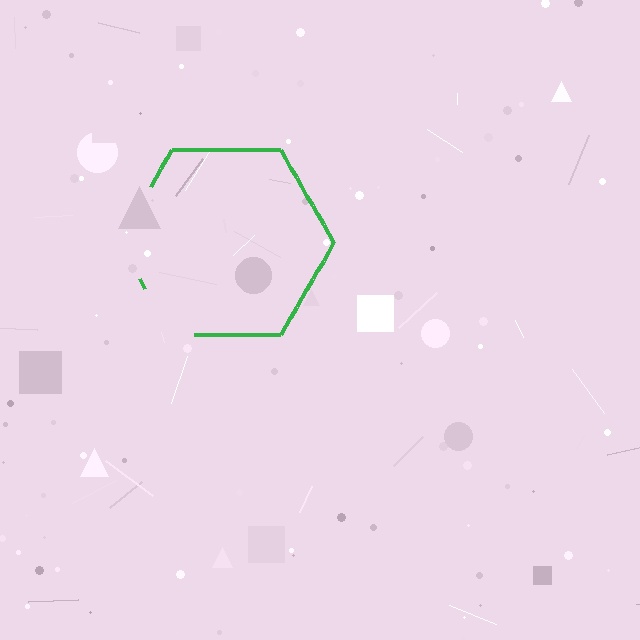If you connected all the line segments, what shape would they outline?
They would outline a hexagon.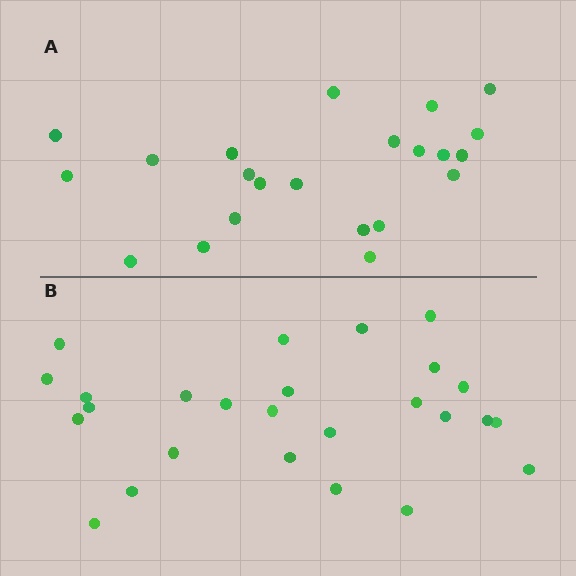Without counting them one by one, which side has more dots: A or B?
Region B (the bottom region) has more dots.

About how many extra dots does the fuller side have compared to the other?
Region B has about 4 more dots than region A.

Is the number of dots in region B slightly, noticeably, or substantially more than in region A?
Region B has only slightly more — the two regions are fairly close. The ratio is roughly 1.2 to 1.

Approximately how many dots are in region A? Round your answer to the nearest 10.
About 20 dots. (The exact count is 22, which rounds to 20.)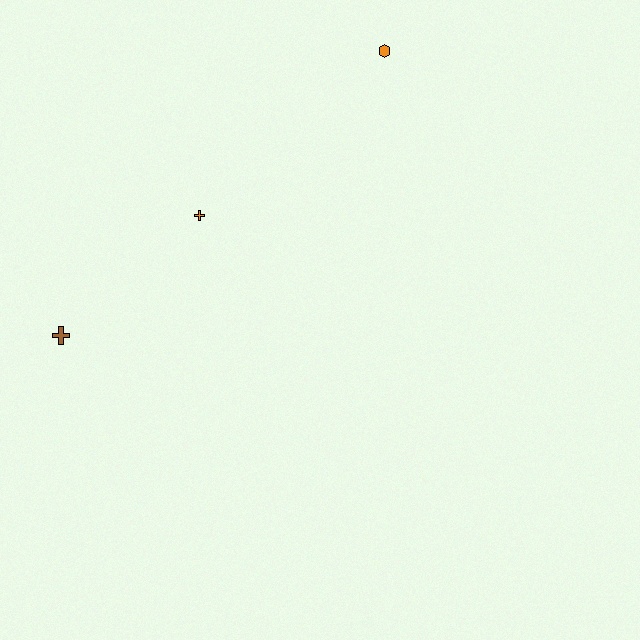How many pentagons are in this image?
There are no pentagons.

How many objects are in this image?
There are 3 objects.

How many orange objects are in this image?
There are 2 orange objects.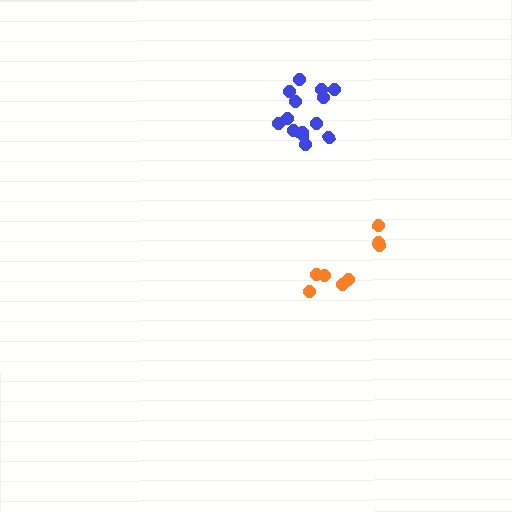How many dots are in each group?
Group 1: 8 dots, Group 2: 14 dots (22 total).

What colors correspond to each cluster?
The clusters are colored: orange, blue.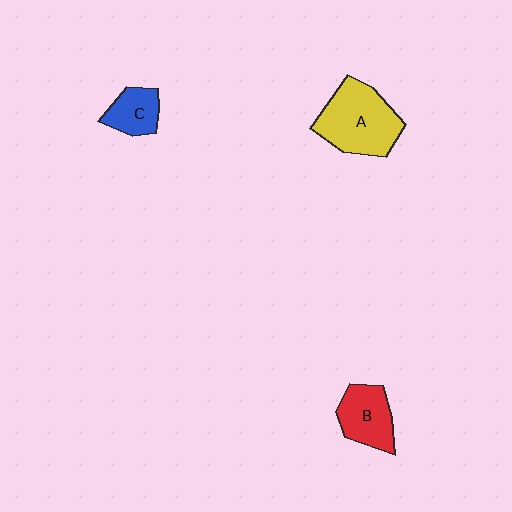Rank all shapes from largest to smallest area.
From largest to smallest: A (yellow), B (red), C (blue).